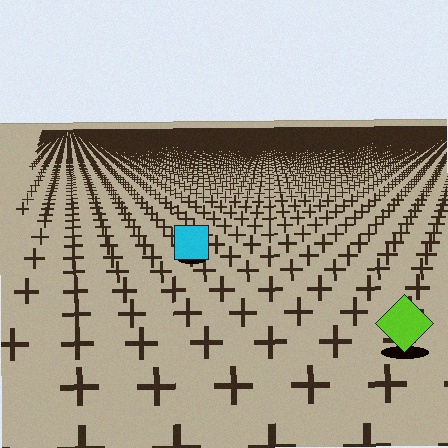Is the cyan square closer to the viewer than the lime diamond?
No. The lime diamond is closer — you can tell from the texture gradient: the ground texture is coarser near it.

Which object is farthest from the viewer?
The cyan square is farthest from the viewer. It appears smaller and the ground texture around it is denser.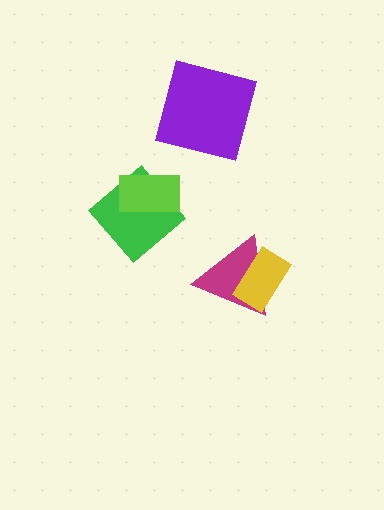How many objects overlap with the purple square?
0 objects overlap with the purple square.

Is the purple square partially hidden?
No, no other shape covers it.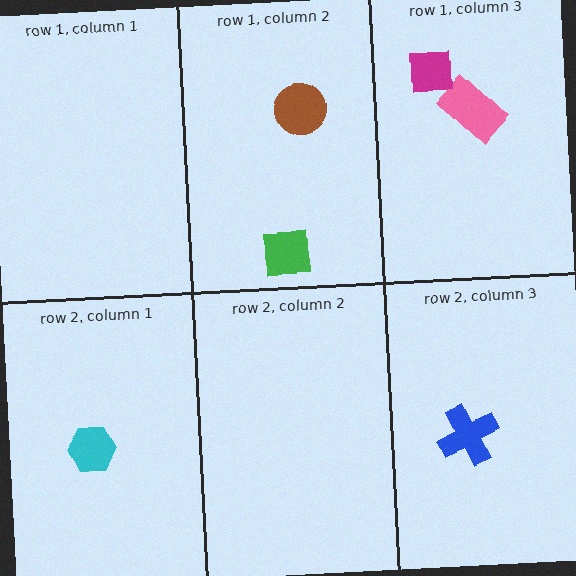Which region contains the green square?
The row 1, column 2 region.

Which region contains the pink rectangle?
The row 1, column 3 region.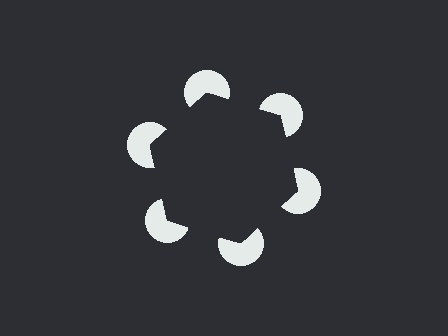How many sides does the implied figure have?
6 sides.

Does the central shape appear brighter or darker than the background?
It typically appears slightly darker than the background, even though no actual brightness change is drawn.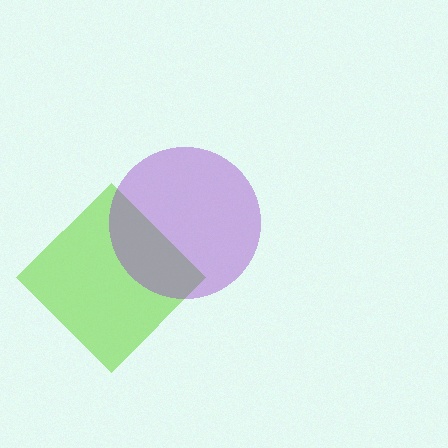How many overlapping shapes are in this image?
There are 2 overlapping shapes in the image.